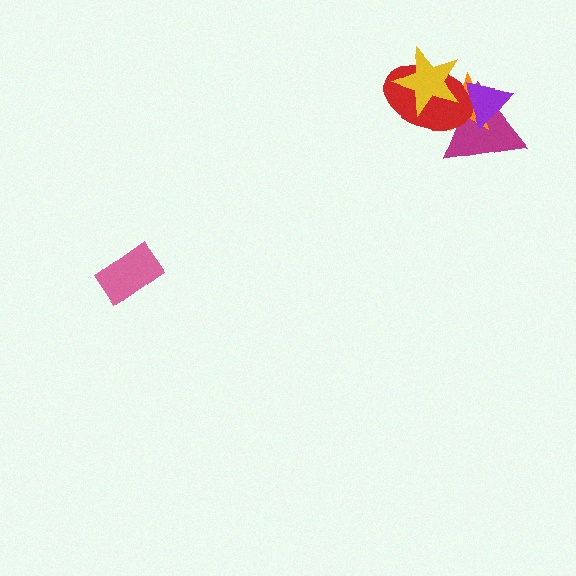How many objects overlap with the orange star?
4 objects overlap with the orange star.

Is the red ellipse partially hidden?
Yes, it is partially covered by another shape.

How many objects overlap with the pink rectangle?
0 objects overlap with the pink rectangle.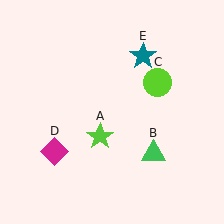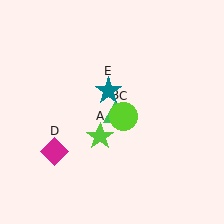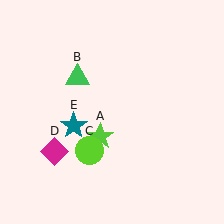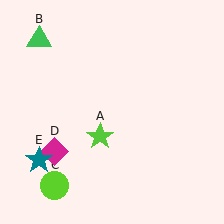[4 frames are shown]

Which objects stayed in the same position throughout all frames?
Lime star (object A) and magenta diamond (object D) remained stationary.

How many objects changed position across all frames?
3 objects changed position: green triangle (object B), lime circle (object C), teal star (object E).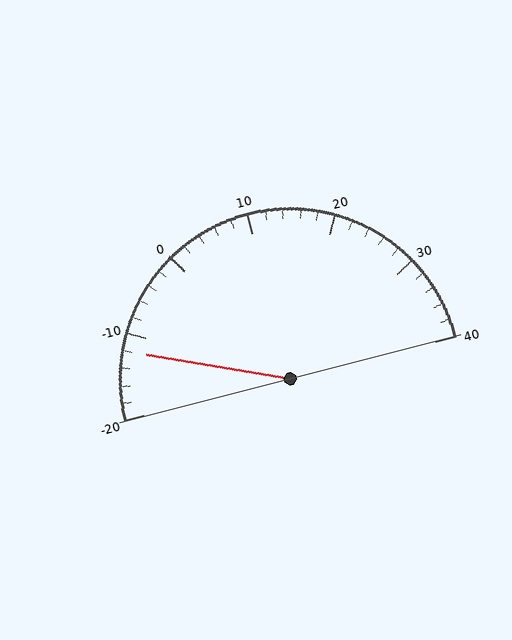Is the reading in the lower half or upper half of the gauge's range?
The reading is in the lower half of the range (-20 to 40).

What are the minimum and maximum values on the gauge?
The gauge ranges from -20 to 40.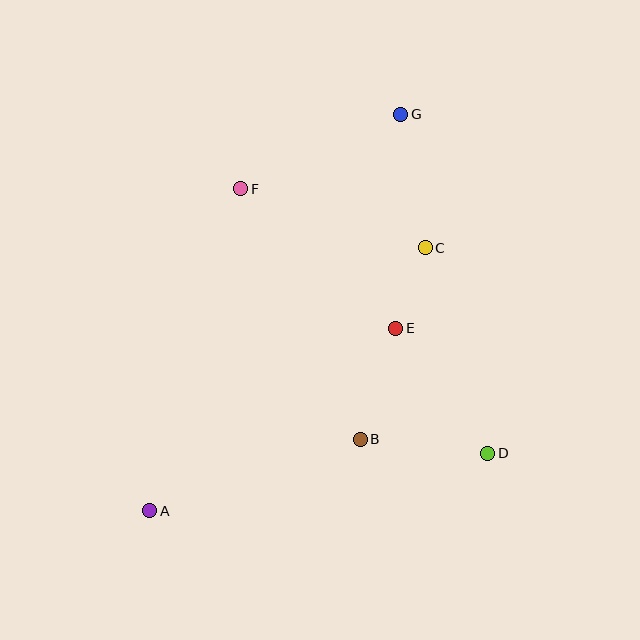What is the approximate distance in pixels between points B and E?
The distance between B and E is approximately 116 pixels.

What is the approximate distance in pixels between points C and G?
The distance between C and G is approximately 136 pixels.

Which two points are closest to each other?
Points C and E are closest to each other.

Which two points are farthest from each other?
Points A and G are farthest from each other.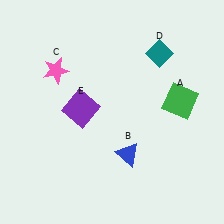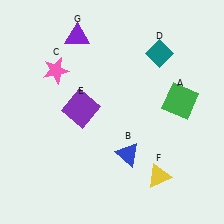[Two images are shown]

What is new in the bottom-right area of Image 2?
A yellow triangle (F) was added in the bottom-right area of Image 2.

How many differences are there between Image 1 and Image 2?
There are 2 differences between the two images.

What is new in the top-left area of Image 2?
A purple triangle (G) was added in the top-left area of Image 2.